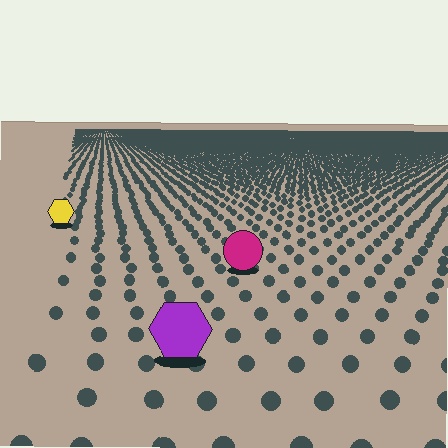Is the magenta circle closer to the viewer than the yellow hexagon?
Yes. The magenta circle is closer — you can tell from the texture gradient: the ground texture is coarser near it.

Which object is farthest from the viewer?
The yellow hexagon is farthest from the viewer. It appears smaller and the ground texture around it is denser.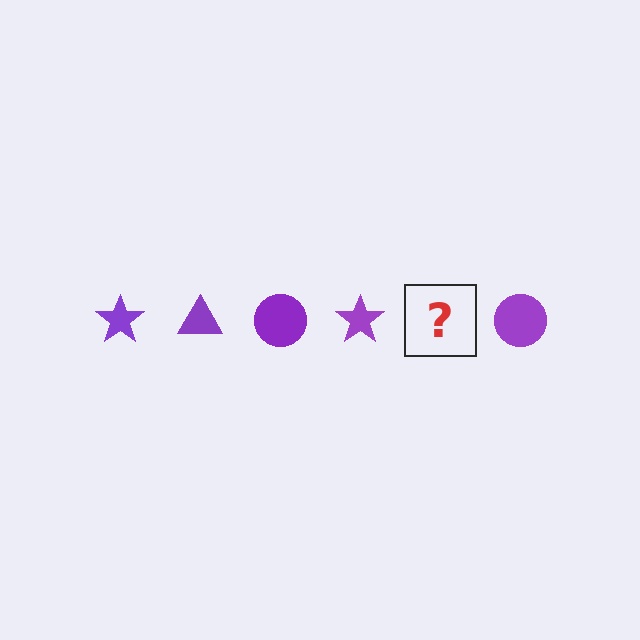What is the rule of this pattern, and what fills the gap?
The rule is that the pattern cycles through star, triangle, circle shapes in purple. The gap should be filled with a purple triangle.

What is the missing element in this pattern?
The missing element is a purple triangle.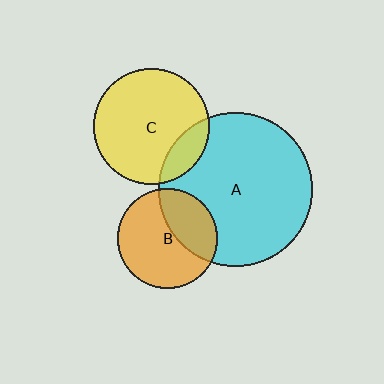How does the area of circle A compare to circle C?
Approximately 1.8 times.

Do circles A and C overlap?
Yes.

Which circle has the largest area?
Circle A (cyan).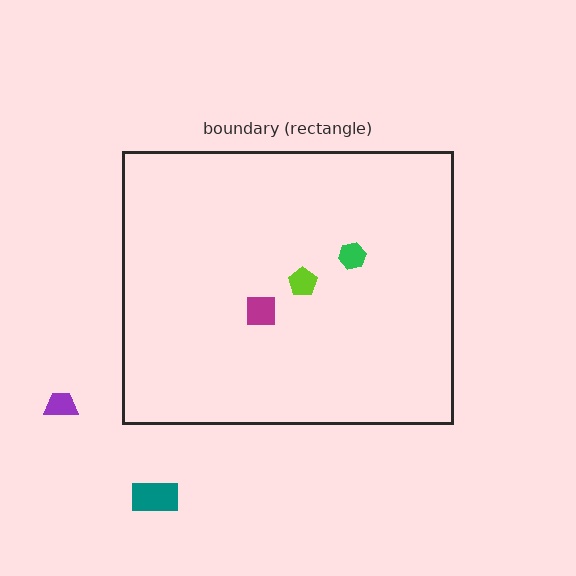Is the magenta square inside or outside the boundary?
Inside.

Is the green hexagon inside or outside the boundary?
Inside.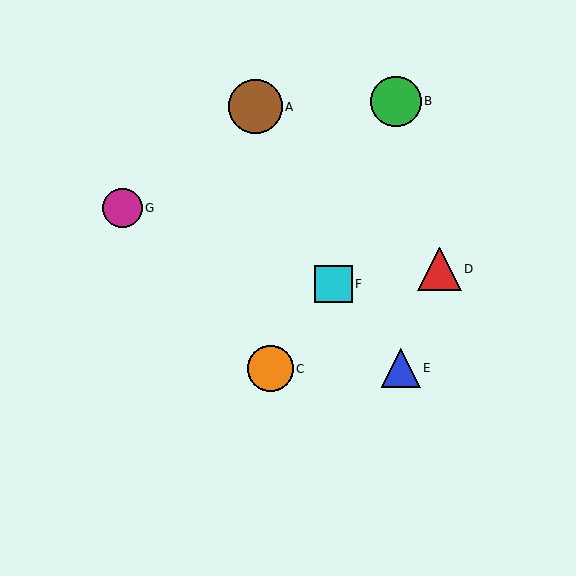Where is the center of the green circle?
The center of the green circle is at (396, 101).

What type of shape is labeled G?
Shape G is a magenta circle.